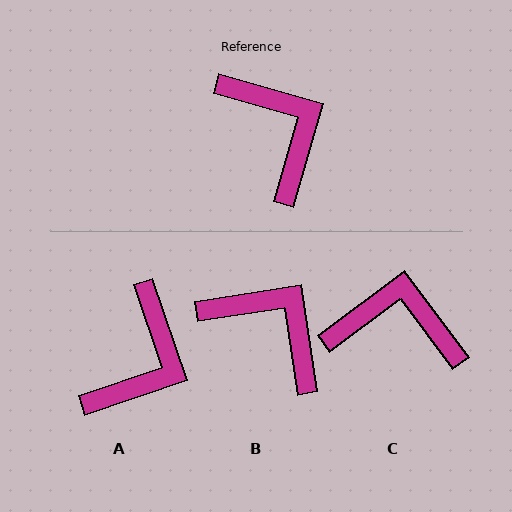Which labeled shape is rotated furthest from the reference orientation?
A, about 55 degrees away.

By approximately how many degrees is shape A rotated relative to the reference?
Approximately 55 degrees clockwise.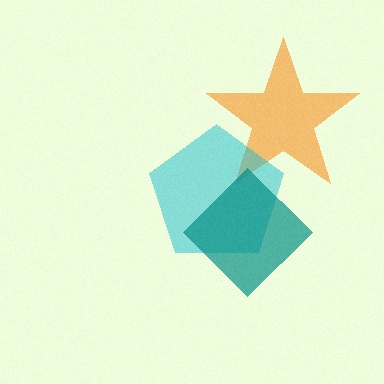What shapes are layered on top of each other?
The layered shapes are: an orange star, a cyan pentagon, a teal diamond.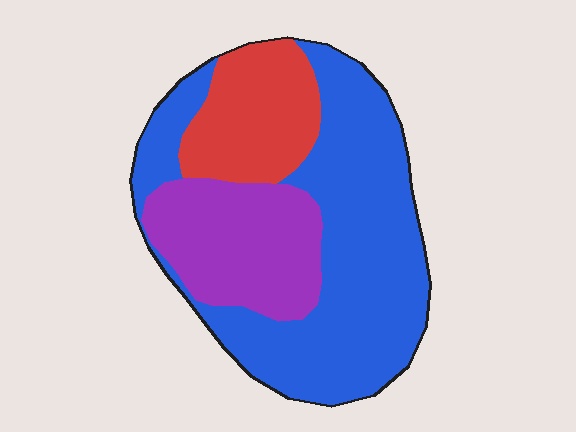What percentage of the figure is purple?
Purple takes up about one quarter (1/4) of the figure.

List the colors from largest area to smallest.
From largest to smallest: blue, purple, red.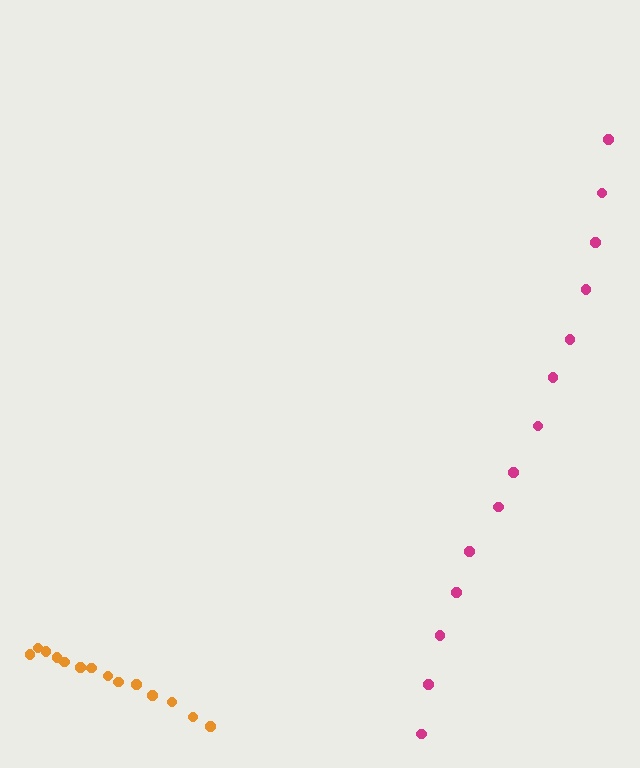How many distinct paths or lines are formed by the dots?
There are 2 distinct paths.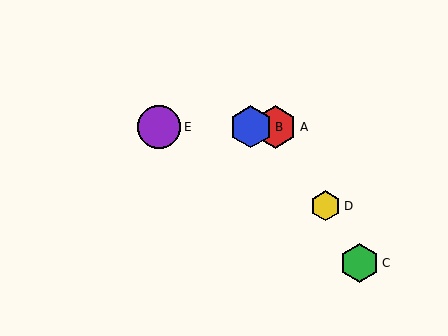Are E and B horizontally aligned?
Yes, both are at y≈127.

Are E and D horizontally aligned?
No, E is at y≈127 and D is at y≈206.